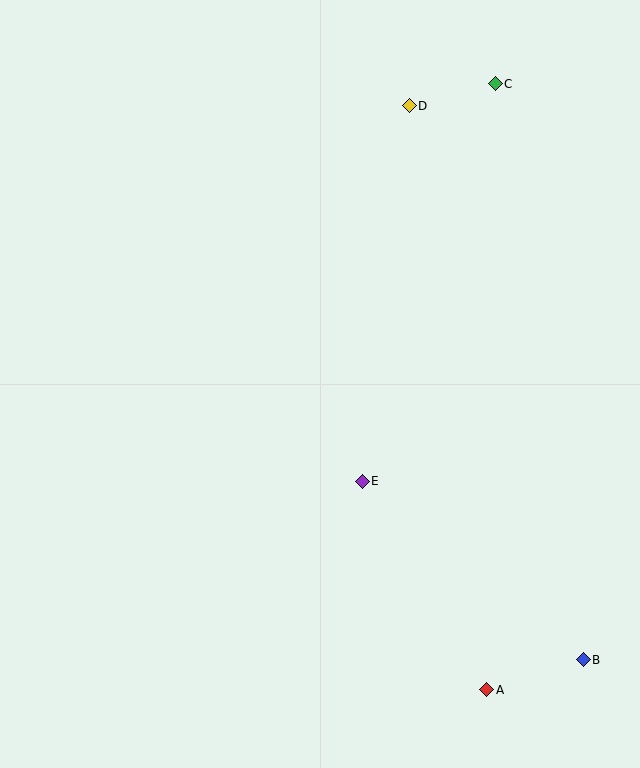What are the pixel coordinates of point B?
Point B is at (583, 660).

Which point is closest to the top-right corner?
Point C is closest to the top-right corner.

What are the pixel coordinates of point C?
Point C is at (495, 84).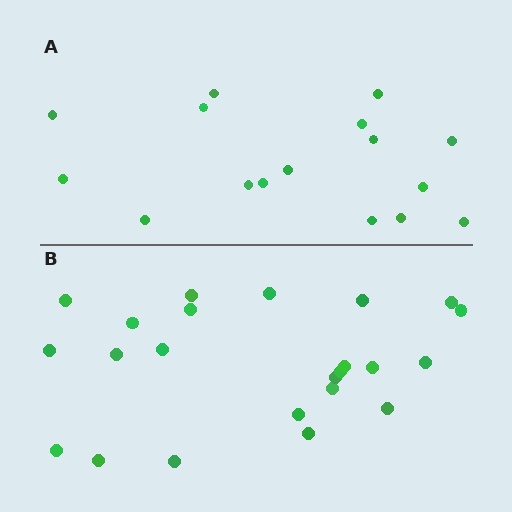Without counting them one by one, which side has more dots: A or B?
Region B (the bottom region) has more dots.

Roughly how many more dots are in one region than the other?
Region B has roughly 8 or so more dots than region A.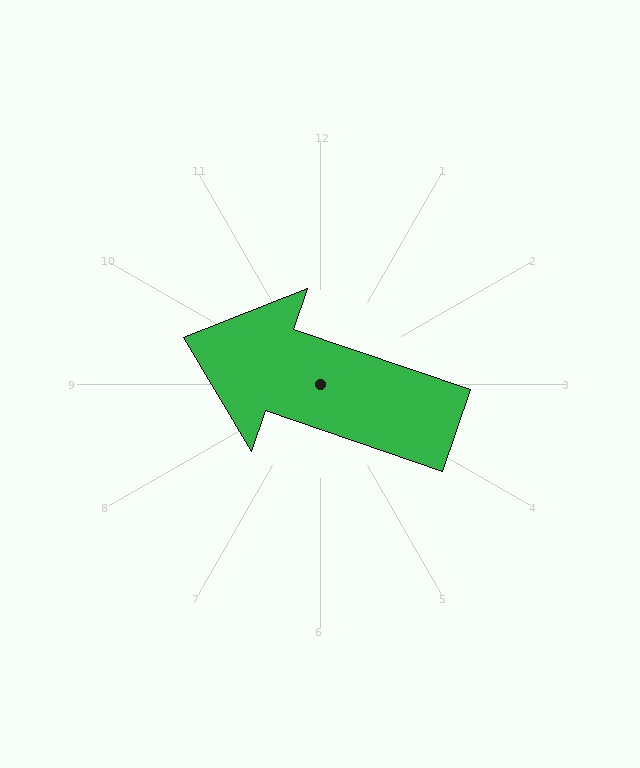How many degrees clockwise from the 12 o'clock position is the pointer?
Approximately 289 degrees.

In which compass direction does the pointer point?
West.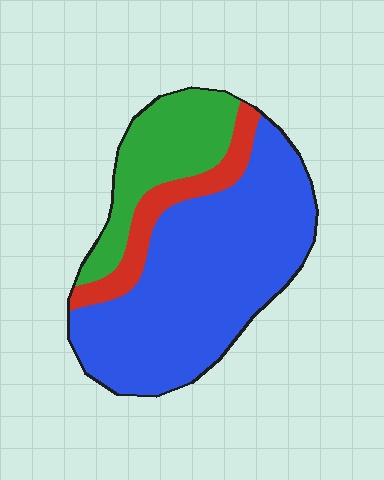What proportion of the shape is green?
Green takes up about one quarter (1/4) of the shape.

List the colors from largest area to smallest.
From largest to smallest: blue, green, red.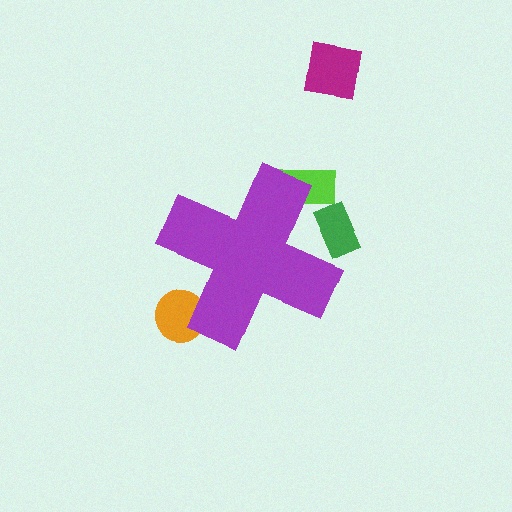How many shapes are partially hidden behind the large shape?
3 shapes are partially hidden.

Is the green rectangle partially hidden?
Yes, the green rectangle is partially hidden behind the purple cross.